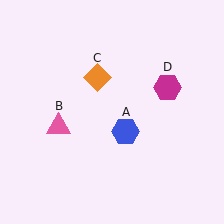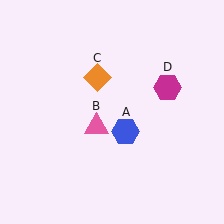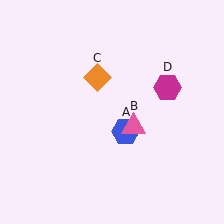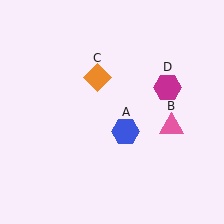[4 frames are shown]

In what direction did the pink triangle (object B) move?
The pink triangle (object B) moved right.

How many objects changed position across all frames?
1 object changed position: pink triangle (object B).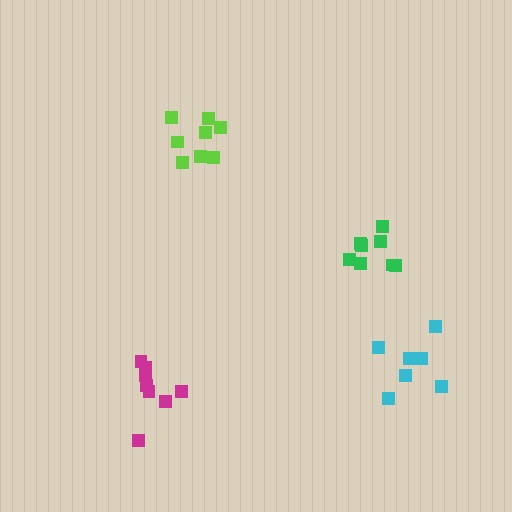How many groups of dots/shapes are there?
There are 4 groups.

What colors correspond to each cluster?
The clusters are colored: magenta, cyan, lime, green.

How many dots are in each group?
Group 1: 8 dots, Group 2: 7 dots, Group 3: 8 dots, Group 4: 8 dots (31 total).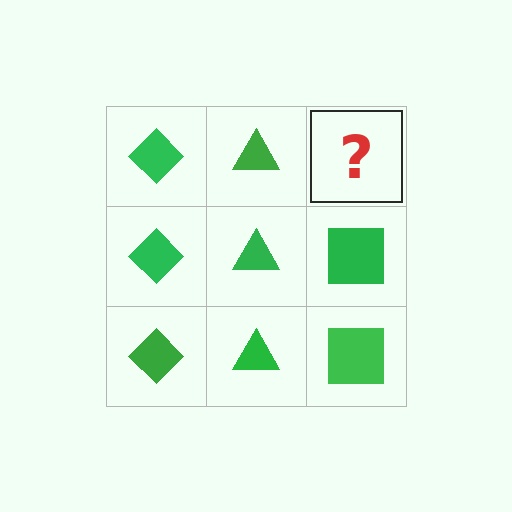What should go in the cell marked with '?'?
The missing cell should contain a green square.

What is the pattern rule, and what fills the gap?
The rule is that each column has a consistent shape. The gap should be filled with a green square.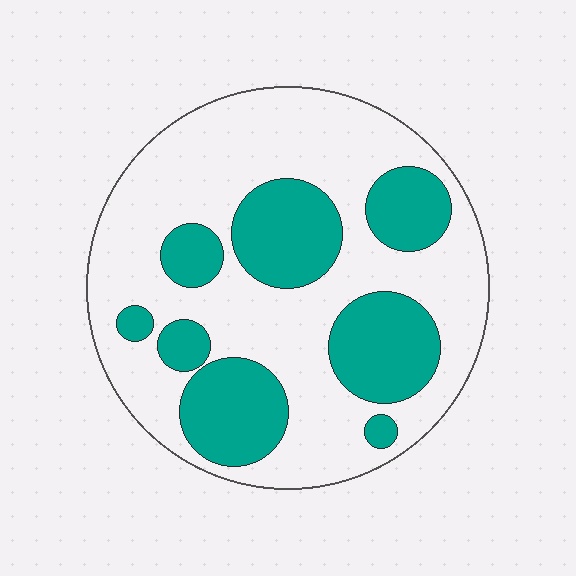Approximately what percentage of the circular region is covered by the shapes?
Approximately 35%.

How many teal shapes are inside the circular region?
8.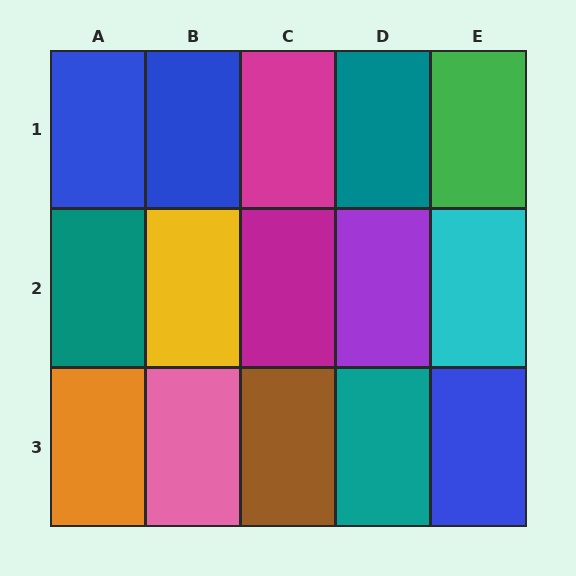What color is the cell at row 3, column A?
Orange.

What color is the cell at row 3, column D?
Teal.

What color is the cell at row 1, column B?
Blue.